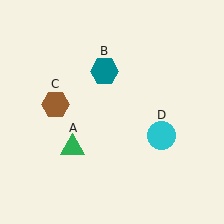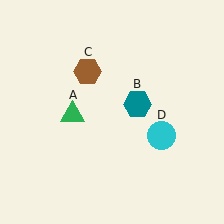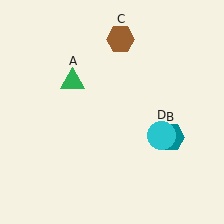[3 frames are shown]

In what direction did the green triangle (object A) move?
The green triangle (object A) moved up.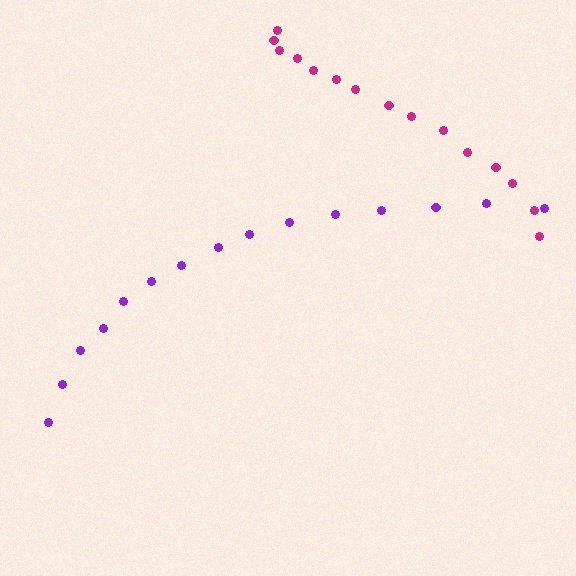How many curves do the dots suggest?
There are 2 distinct paths.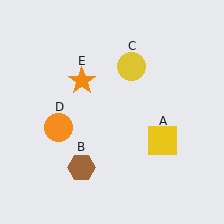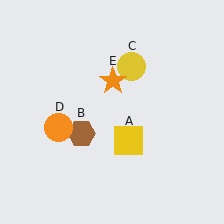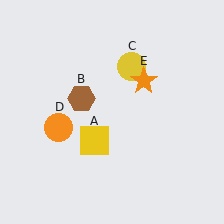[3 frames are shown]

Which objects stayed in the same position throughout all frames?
Yellow circle (object C) and orange circle (object D) remained stationary.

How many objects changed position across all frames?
3 objects changed position: yellow square (object A), brown hexagon (object B), orange star (object E).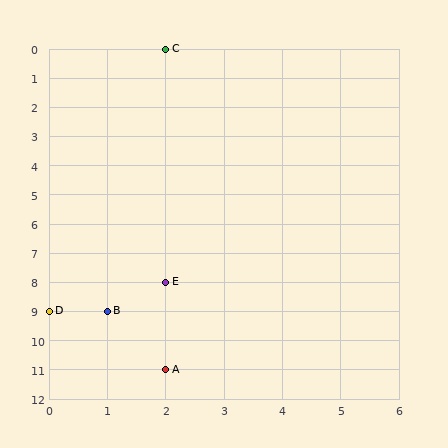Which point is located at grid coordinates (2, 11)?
Point A is at (2, 11).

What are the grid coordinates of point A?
Point A is at grid coordinates (2, 11).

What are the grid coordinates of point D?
Point D is at grid coordinates (0, 9).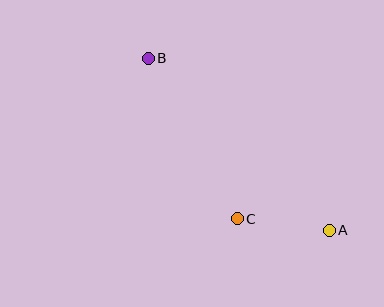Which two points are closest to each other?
Points A and C are closest to each other.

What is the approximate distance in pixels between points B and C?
The distance between B and C is approximately 184 pixels.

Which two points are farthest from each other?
Points A and B are farthest from each other.